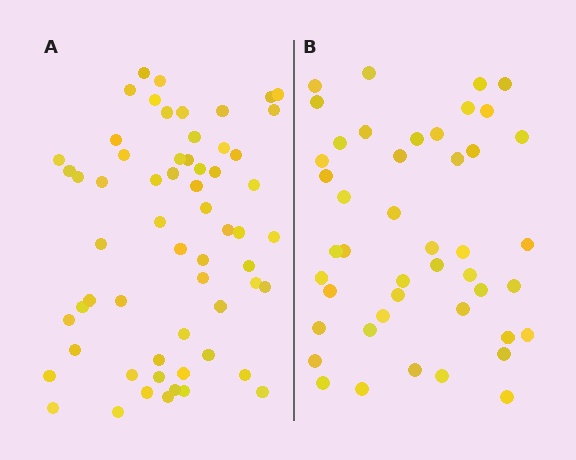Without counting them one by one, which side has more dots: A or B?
Region A (the left region) has more dots.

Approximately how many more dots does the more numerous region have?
Region A has approximately 15 more dots than region B.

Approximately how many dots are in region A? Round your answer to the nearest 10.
About 60 dots.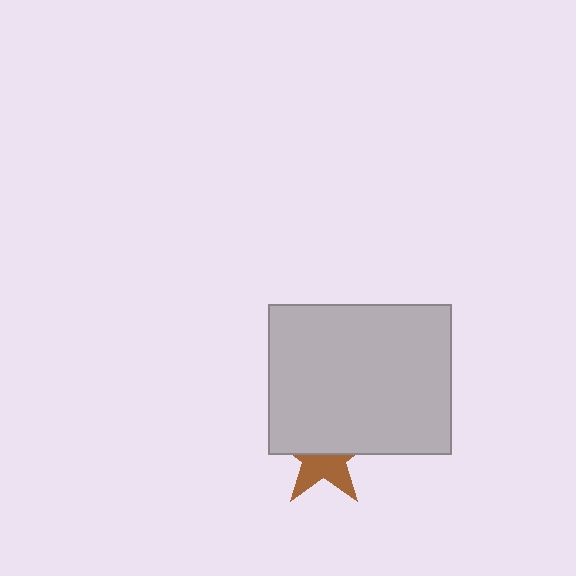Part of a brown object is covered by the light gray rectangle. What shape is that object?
It is a star.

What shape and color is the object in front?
The object in front is a light gray rectangle.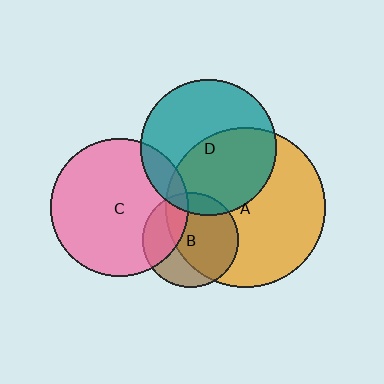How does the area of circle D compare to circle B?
Approximately 2.0 times.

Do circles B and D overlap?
Yes.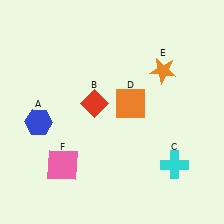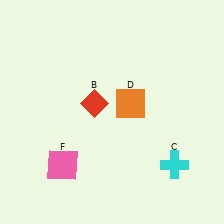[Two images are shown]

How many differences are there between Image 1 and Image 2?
There are 2 differences between the two images.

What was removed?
The blue hexagon (A), the orange star (E) were removed in Image 2.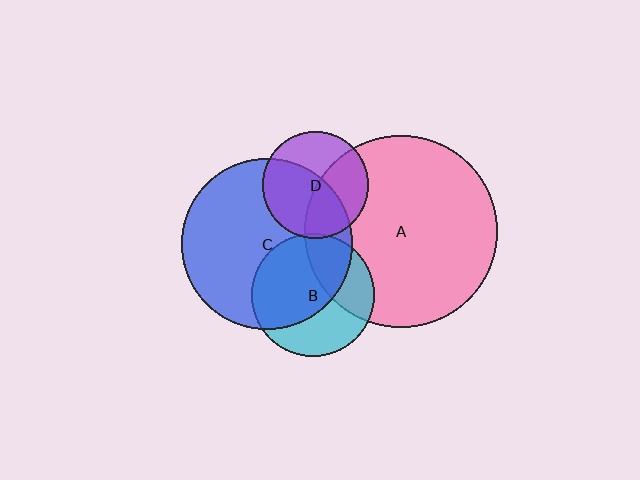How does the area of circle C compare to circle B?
Approximately 1.9 times.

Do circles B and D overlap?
Yes.